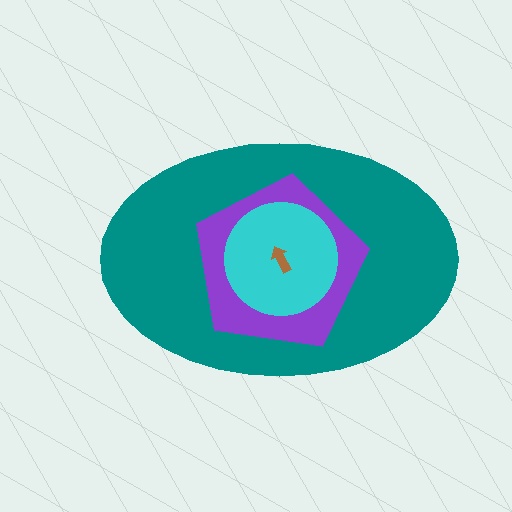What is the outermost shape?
The teal ellipse.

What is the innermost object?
The brown arrow.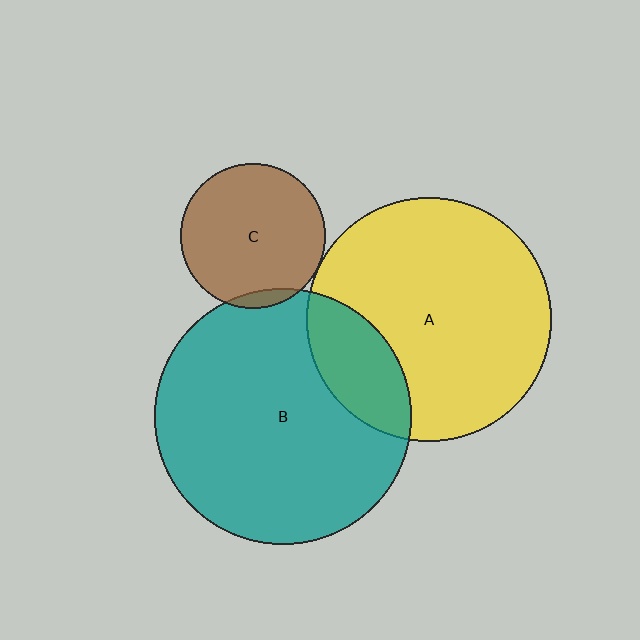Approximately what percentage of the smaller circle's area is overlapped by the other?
Approximately 5%.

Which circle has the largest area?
Circle B (teal).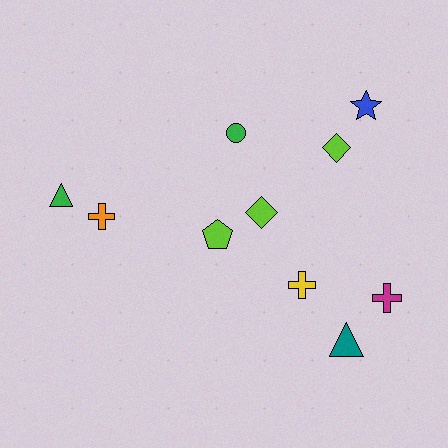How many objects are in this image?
There are 10 objects.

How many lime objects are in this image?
There are 3 lime objects.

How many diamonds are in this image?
There are 2 diamonds.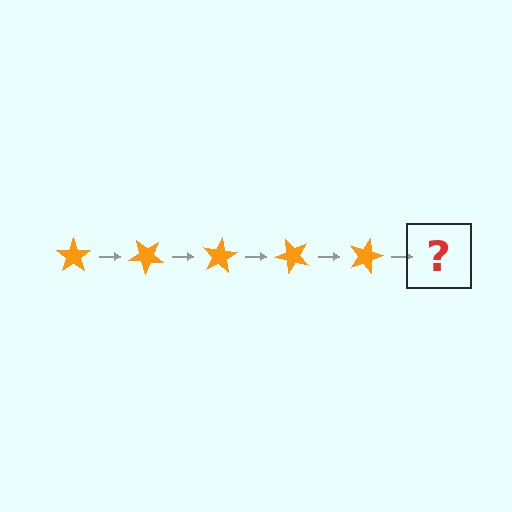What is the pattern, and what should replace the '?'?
The pattern is that the star rotates 40 degrees each step. The '?' should be an orange star rotated 200 degrees.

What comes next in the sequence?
The next element should be an orange star rotated 200 degrees.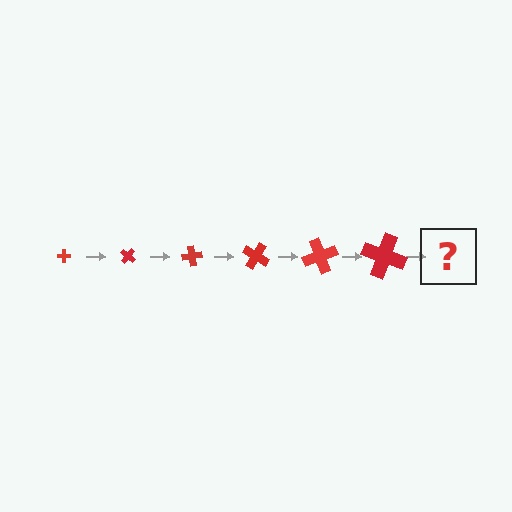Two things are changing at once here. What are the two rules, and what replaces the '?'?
The two rules are that the cross grows larger each step and it rotates 40 degrees each step. The '?' should be a cross, larger than the previous one and rotated 240 degrees from the start.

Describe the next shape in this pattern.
It should be a cross, larger than the previous one and rotated 240 degrees from the start.